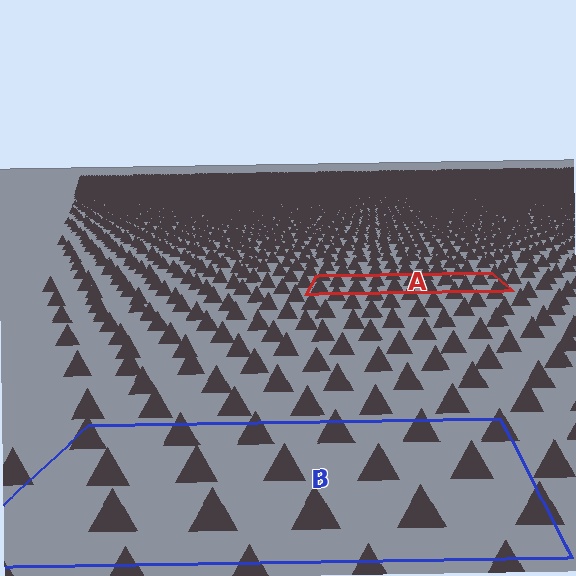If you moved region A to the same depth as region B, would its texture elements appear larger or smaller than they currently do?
They would appear larger. At a closer depth, the same texture elements are projected at a bigger on-screen size.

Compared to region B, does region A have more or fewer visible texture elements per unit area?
Region A has more texture elements per unit area — they are packed more densely because it is farther away.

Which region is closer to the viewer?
Region B is closer. The texture elements there are larger and more spread out.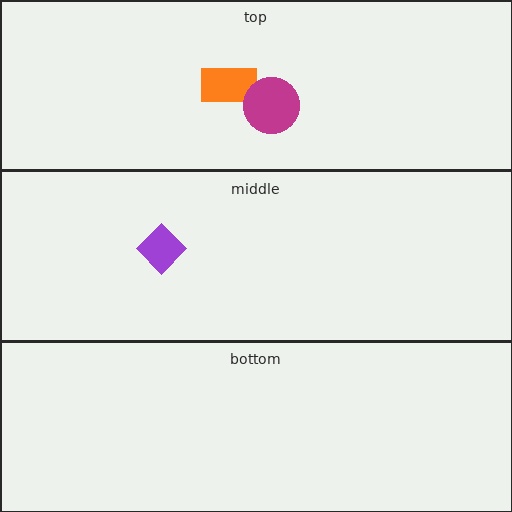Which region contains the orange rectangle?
The top region.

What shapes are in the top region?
The orange rectangle, the magenta circle.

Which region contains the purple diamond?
The middle region.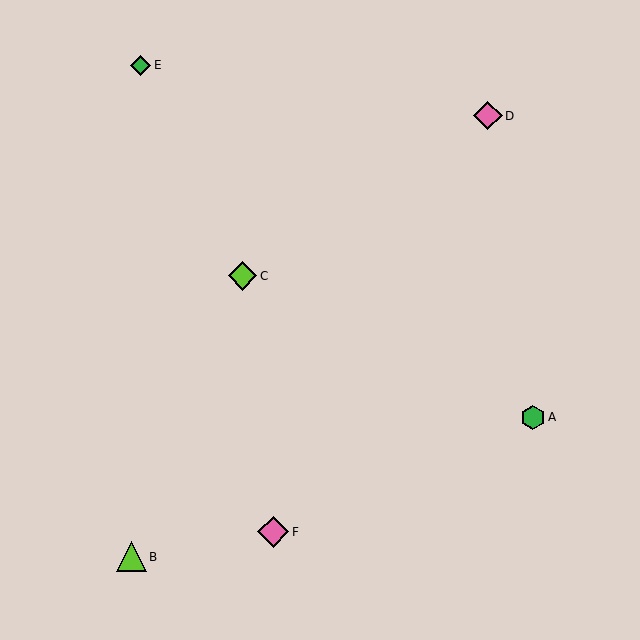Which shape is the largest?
The pink diamond (labeled F) is the largest.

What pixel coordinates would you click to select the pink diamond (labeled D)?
Click at (488, 116) to select the pink diamond D.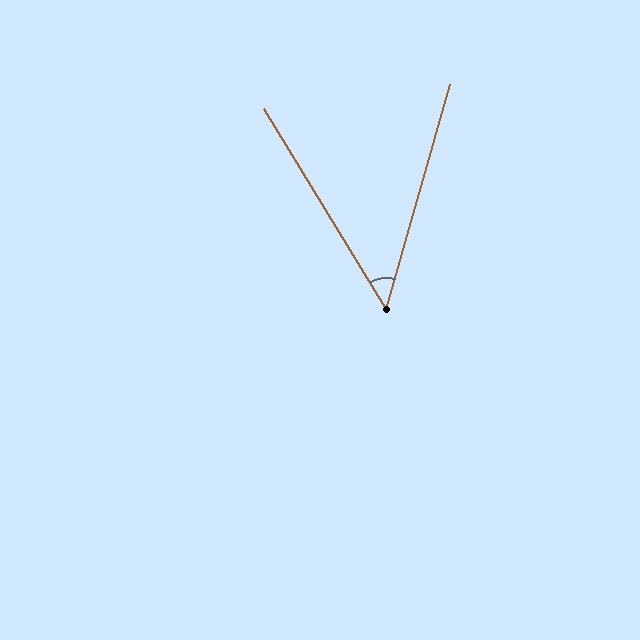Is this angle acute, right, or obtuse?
It is acute.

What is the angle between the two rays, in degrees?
Approximately 47 degrees.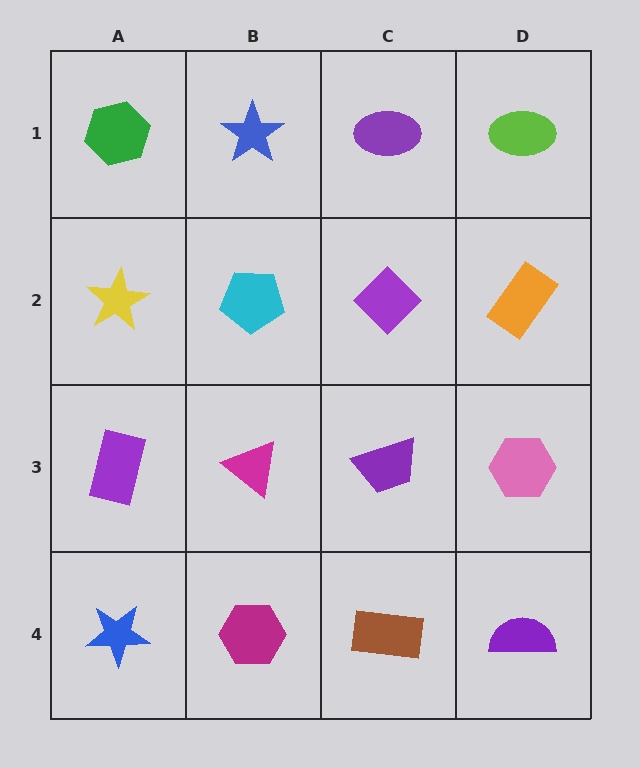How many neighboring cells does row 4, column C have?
3.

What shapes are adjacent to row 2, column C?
A purple ellipse (row 1, column C), a purple trapezoid (row 3, column C), a cyan pentagon (row 2, column B), an orange rectangle (row 2, column D).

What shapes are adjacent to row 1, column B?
A cyan pentagon (row 2, column B), a green hexagon (row 1, column A), a purple ellipse (row 1, column C).